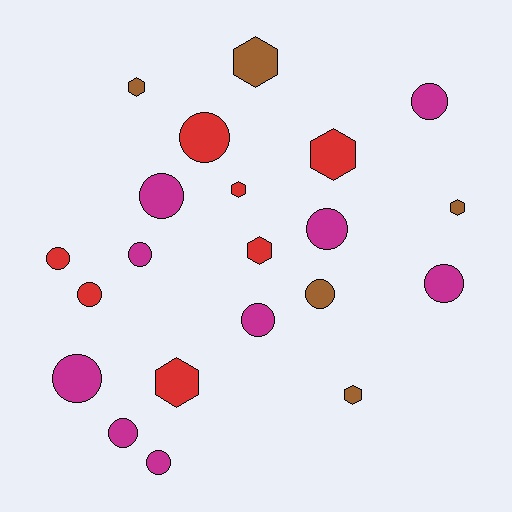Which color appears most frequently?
Magenta, with 9 objects.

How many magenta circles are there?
There are 9 magenta circles.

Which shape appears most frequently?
Circle, with 13 objects.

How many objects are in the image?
There are 21 objects.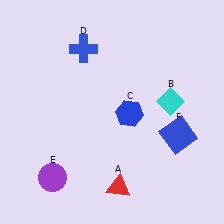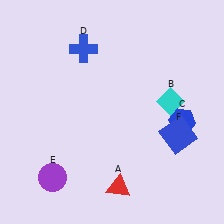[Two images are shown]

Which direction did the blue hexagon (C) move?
The blue hexagon (C) moved right.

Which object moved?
The blue hexagon (C) moved right.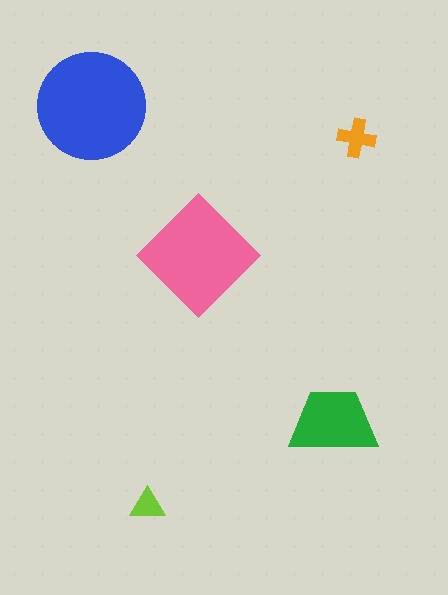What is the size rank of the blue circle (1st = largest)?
1st.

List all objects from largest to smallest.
The blue circle, the pink diamond, the green trapezoid, the orange cross, the lime triangle.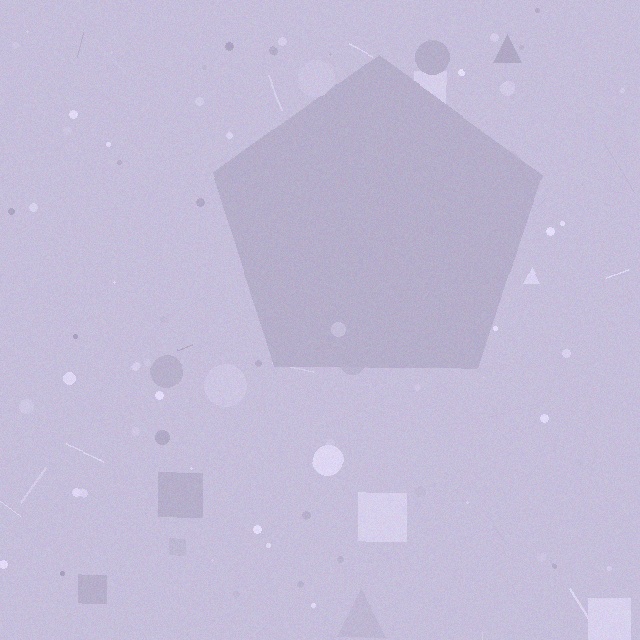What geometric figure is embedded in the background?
A pentagon is embedded in the background.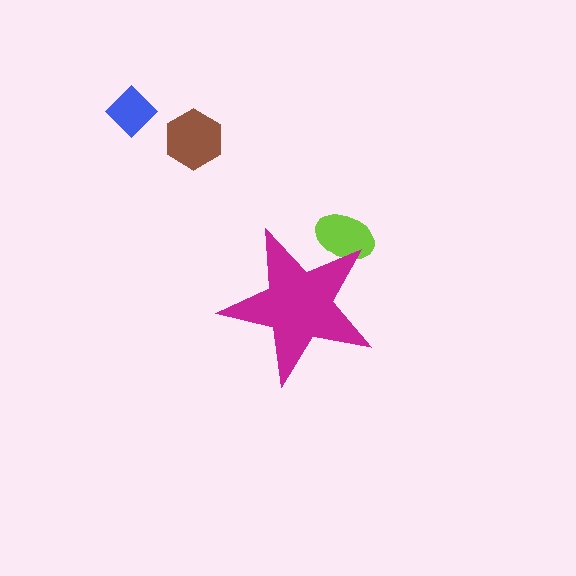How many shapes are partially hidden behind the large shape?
1 shape is partially hidden.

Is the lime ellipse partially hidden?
Yes, the lime ellipse is partially hidden behind the magenta star.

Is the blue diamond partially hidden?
No, the blue diamond is fully visible.